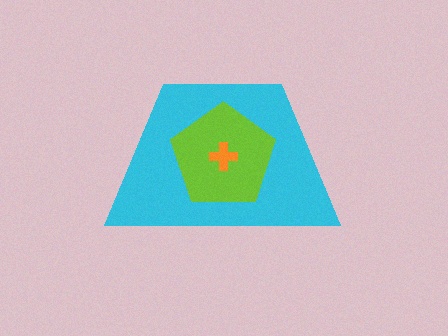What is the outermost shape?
The cyan trapezoid.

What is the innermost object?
The orange cross.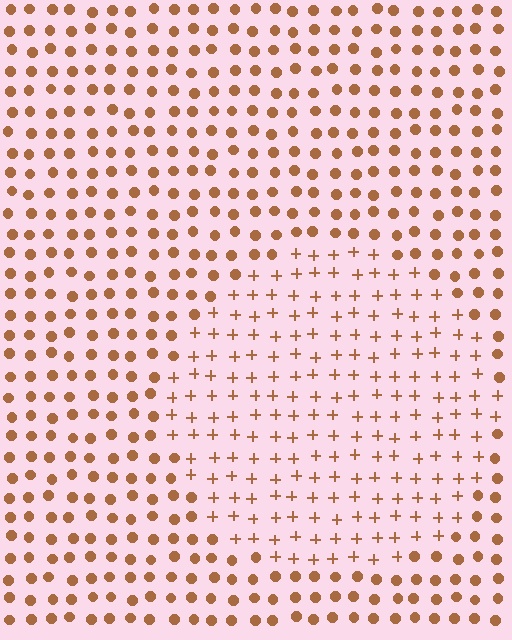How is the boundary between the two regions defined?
The boundary is defined by a change in element shape: plus signs inside vs. circles outside. All elements share the same color and spacing.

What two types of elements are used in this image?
The image uses plus signs inside the circle region and circles outside it.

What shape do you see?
I see a circle.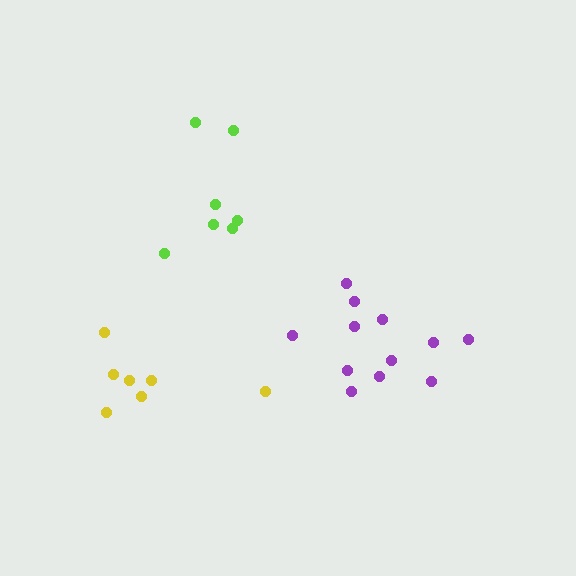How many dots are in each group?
Group 1: 12 dots, Group 2: 7 dots, Group 3: 7 dots (26 total).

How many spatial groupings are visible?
There are 3 spatial groupings.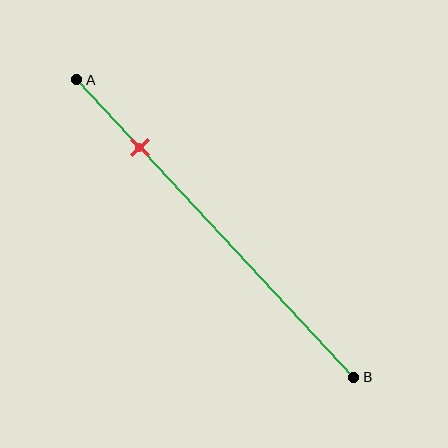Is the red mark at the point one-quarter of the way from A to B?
Yes, the mark is approximately at the one-quarter point.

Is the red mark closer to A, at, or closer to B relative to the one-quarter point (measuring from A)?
The red mark is approximately at the one-quarter point of segment AB.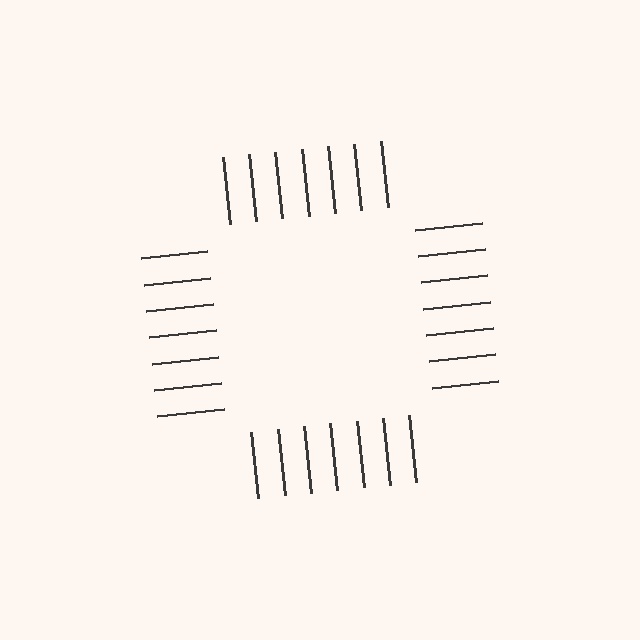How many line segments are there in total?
28 — 7 along each of the 4 edges.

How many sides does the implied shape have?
4 sides — the line-ends trace a square.